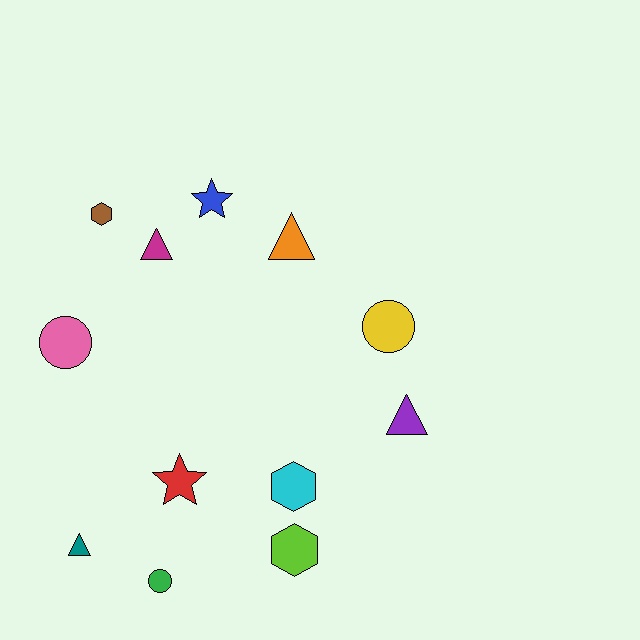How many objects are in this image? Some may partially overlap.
There are 12 objects.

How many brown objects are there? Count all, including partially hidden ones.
There is 1 brown object.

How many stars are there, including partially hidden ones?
There are 2 stars.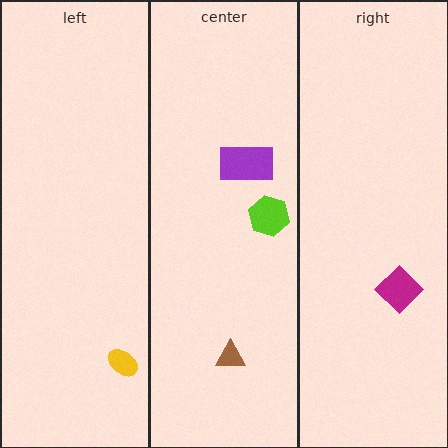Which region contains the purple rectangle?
The center region.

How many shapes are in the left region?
1.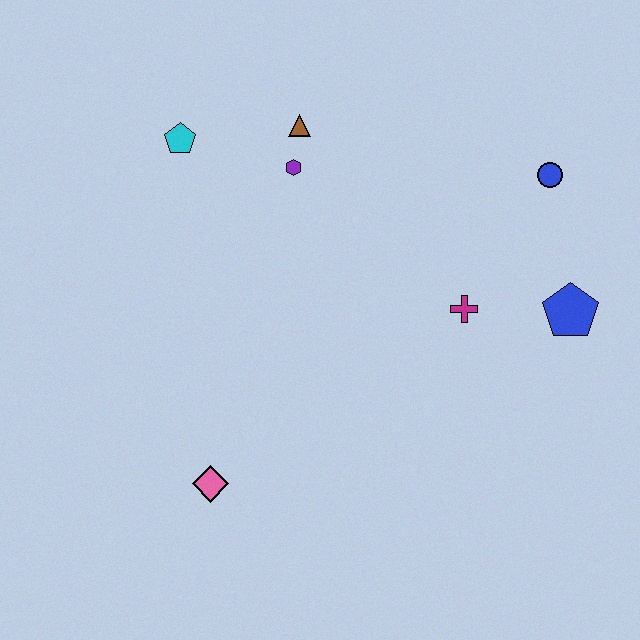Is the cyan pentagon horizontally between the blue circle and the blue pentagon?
No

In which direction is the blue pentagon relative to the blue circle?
The blue pentagon is below the blue circle.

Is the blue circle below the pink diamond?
No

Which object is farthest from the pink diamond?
The blue circle is farthest from the pink diamond.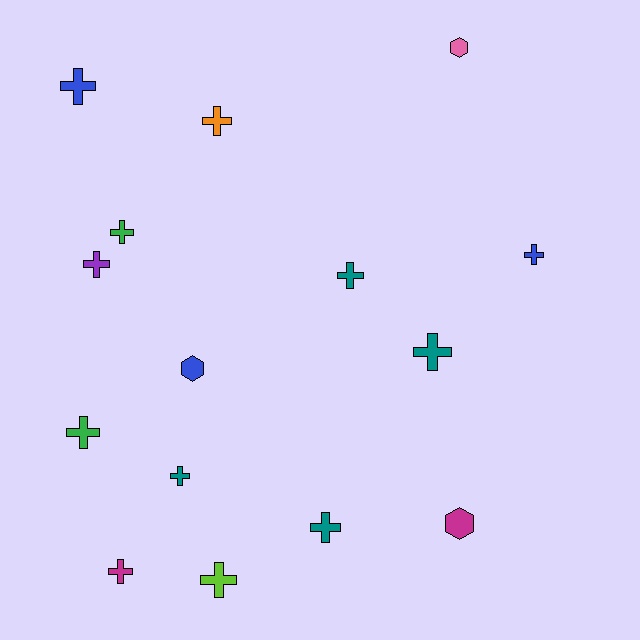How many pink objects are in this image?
There is 1 pink object.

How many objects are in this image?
There are 15 objects.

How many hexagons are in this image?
There are 3 hexagons.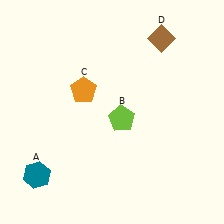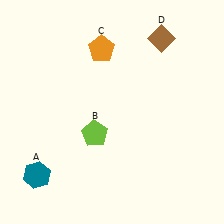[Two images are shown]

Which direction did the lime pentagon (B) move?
The lime pentagon (B) moved left.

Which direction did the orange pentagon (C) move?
The orange pentagon (C) moved up.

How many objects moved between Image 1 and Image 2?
2 objects moved between the two images.